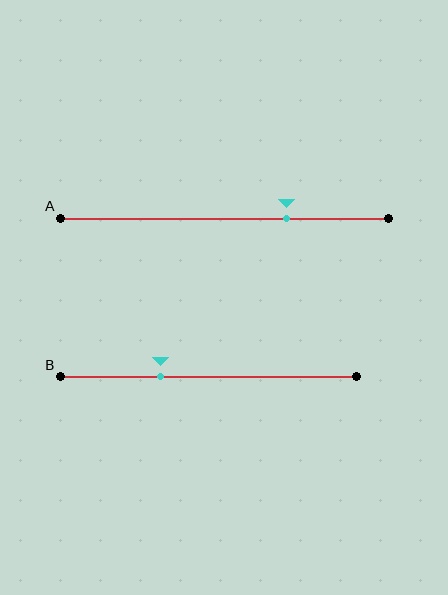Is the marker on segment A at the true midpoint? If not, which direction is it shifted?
No, the marker on segment A is shifted to the right by about 19% of the segment length.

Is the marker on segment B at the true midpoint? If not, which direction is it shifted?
No, the marker on segment B is shifted to the left by about 16% of the segment length.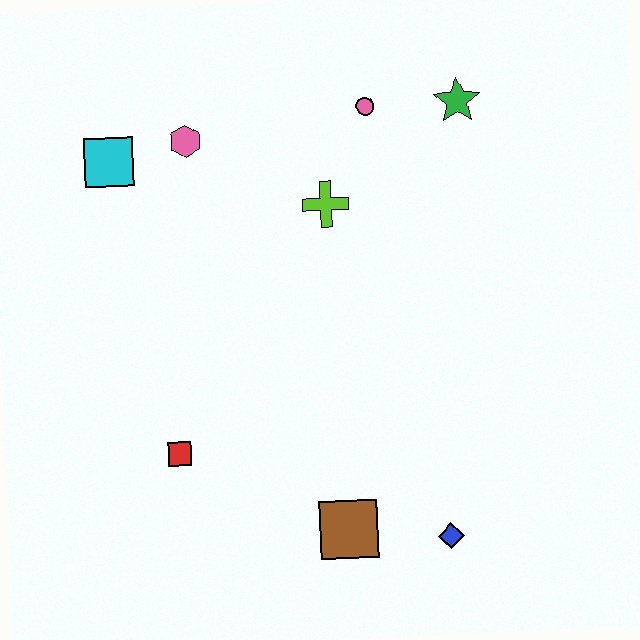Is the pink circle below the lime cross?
No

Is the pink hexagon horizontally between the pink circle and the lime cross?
No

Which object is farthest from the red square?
The green star is farthest from the red square.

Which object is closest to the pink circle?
The green star is closest to the pink circle.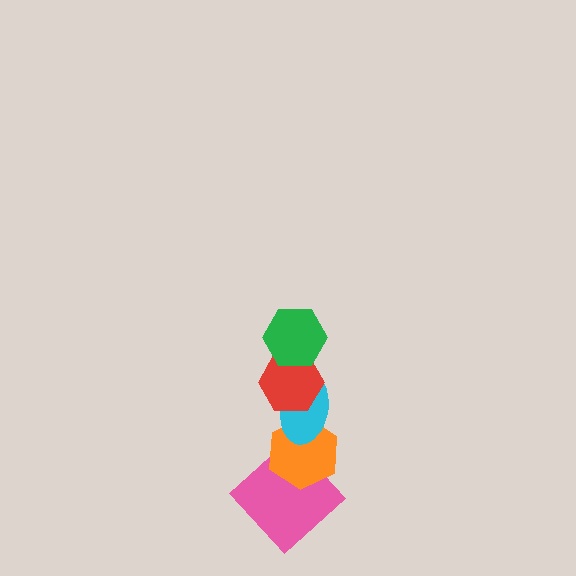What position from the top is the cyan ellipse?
The cyan ellipse is 3rd from the top.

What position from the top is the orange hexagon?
The orange hexagon is 4th from the top.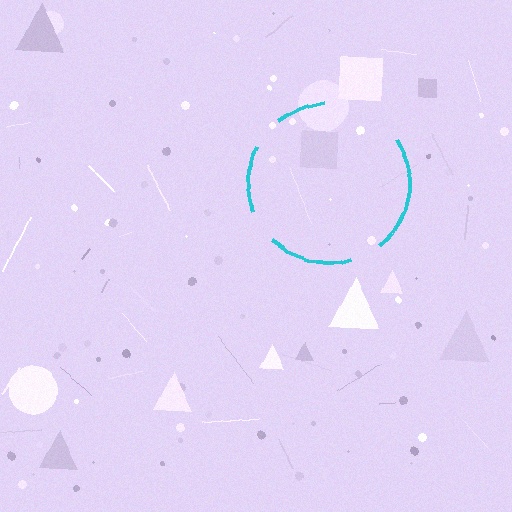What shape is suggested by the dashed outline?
The dashed outline suggests a circle.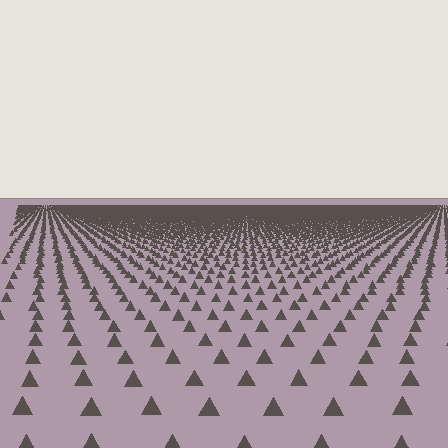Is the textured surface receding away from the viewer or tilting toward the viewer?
The surface is receding away from the viewer. Texture elements get smaller and denser toward the top.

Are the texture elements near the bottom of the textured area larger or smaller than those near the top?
Larger. Near the bottom, elements are closer to the viewer and appear at a bigger on-screen size.